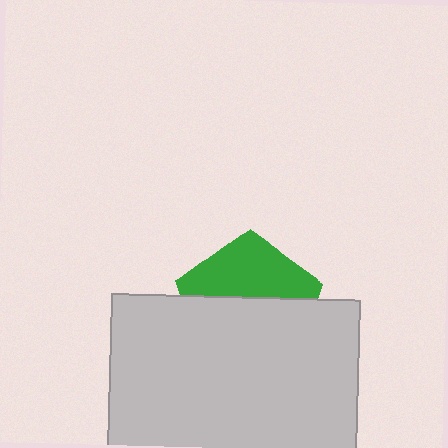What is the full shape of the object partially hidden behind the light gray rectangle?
The partially hidden object is a green pentagon.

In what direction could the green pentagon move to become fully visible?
The green pentagon could move up. That would shift it out from behind the light gray rectangle entirely.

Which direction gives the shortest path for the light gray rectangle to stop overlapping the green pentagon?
Moving down gives the shortest separation.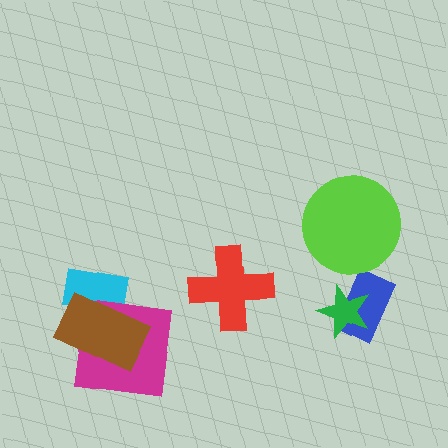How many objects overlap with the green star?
1 object overlaps with the green star.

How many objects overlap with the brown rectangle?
2 objects overlap with the brown rectangle.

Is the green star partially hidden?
No, no other shape covers it.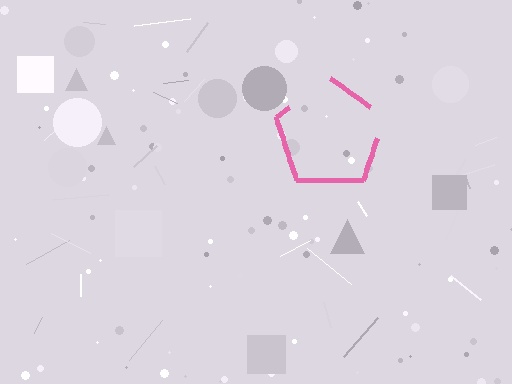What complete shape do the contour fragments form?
The contour fragments form a pentagon.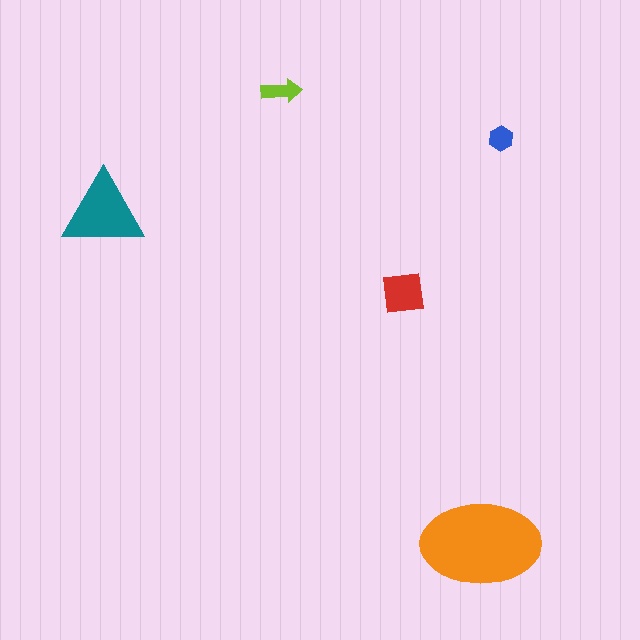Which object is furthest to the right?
The blue hexagon is rightmost.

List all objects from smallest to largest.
The blue hexagon, the lime arrow, the red square, the teal triangle, the orange ellipse.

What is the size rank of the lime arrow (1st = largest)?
4th.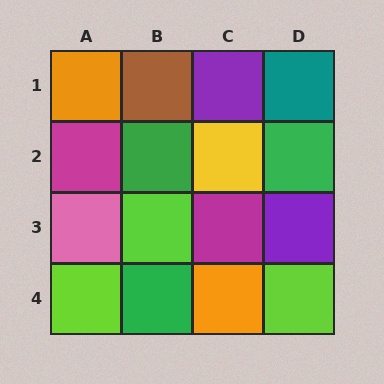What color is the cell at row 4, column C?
Orange.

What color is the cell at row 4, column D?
Lime.